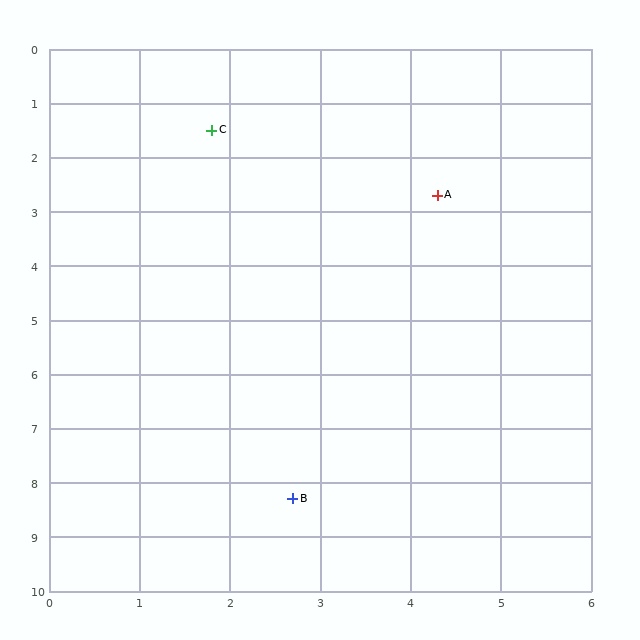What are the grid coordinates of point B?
Point B is at approximately (2.7, 8.3).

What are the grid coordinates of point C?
Point C is at approximately (1.8, 1.5).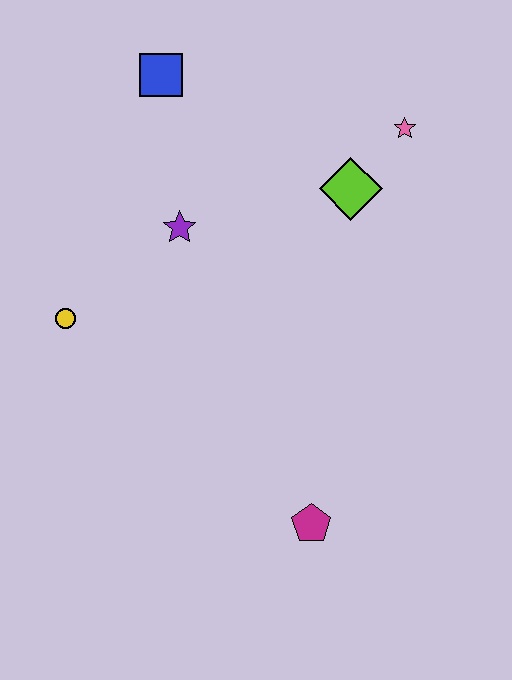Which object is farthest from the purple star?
The magenta pentagon is farthest from the purple star.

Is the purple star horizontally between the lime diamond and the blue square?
Yes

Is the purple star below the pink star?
Yes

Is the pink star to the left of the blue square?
No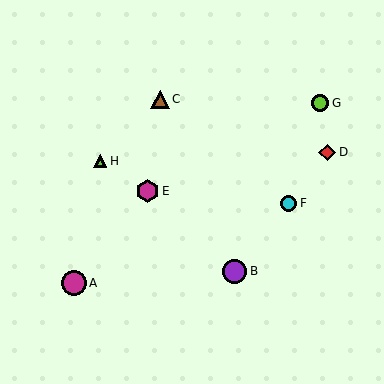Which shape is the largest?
The magenta circle (labeled A) is the largest.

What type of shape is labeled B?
Shape B is a purple circle.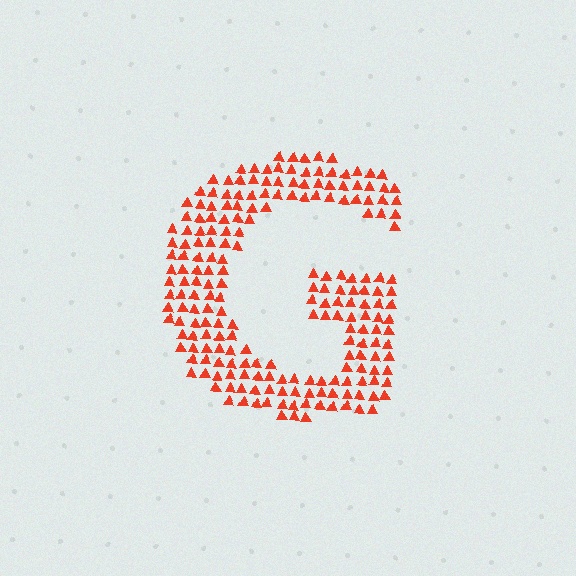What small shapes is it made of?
It is made of small triangles.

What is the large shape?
The large shape is the letter G.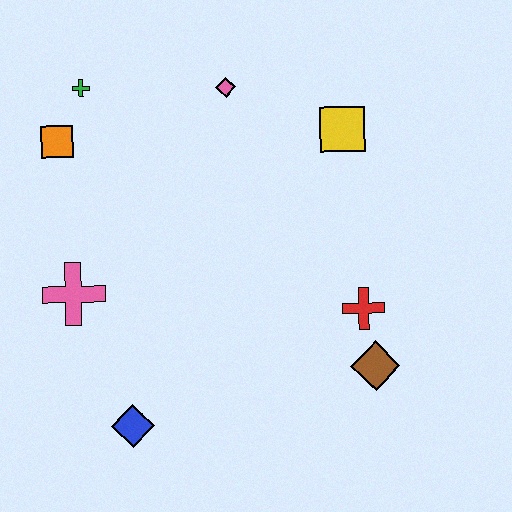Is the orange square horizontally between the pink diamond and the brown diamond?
No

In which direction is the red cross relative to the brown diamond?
The red cross is above the brown diamond.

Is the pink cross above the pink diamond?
No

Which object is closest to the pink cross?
The blue diamond is closest to the pink cross.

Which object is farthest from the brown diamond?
The green cross is farthest from the brown diamond.